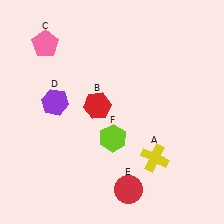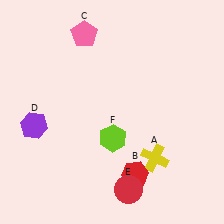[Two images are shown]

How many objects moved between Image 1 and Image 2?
3 objects moved between the two images.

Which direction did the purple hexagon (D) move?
The purple hexagon (D) moved down.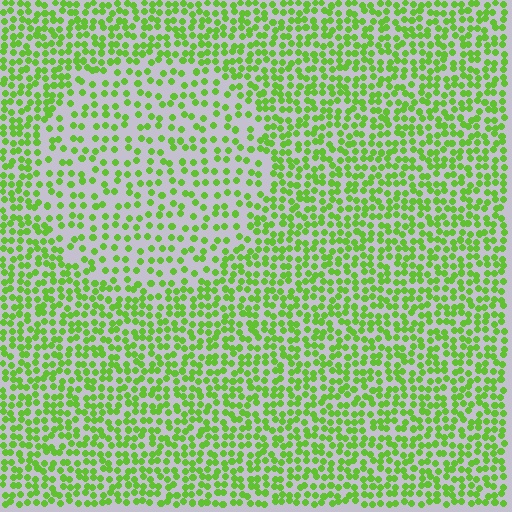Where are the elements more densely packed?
The elements are more densely packed outside the circle boundary.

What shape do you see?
I see a circle.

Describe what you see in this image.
The image contains small lime elements arranged at two different densities. A circle-shaped region is visible where the elements are less densely packed than the surrounding area.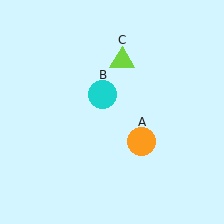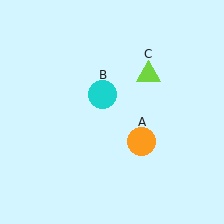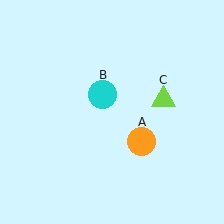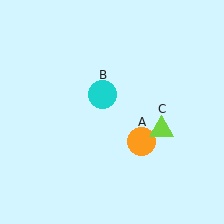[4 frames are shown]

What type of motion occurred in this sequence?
The lime triangle (object C) rotated clockwise around the center of the scene.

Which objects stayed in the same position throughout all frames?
Orange circle (object A) and cyan circle (object B) remained stationary.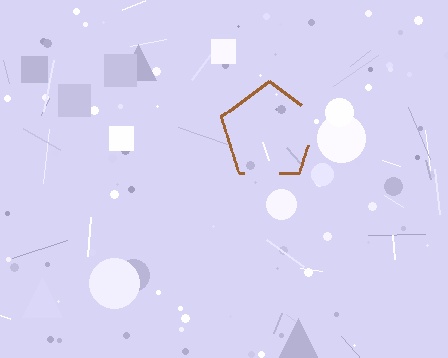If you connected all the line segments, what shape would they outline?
They would outline a pentagon.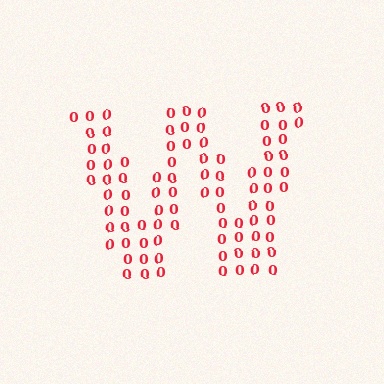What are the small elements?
The small elements are digit 0's.